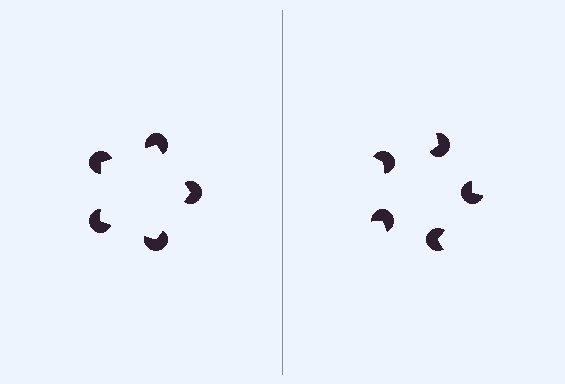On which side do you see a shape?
An illusory pentagon appears on the left side. On the right side the wedge cuts are rotated, so no coherent shape forms.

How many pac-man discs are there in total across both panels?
10 — 5 on each side.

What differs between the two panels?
The pac-man discs are positioned identically on both sides; only the wedge orientations differ. On the left they align to a pentagon; on the right they are misaligned.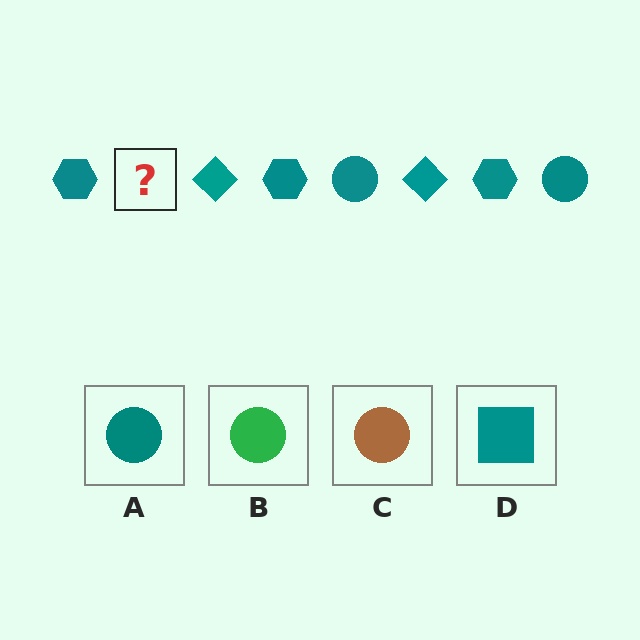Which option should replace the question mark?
Option A.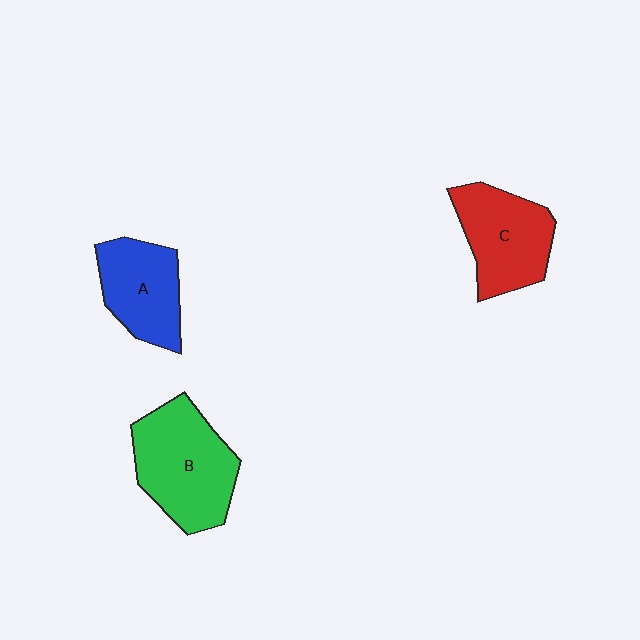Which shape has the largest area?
Shape B (green).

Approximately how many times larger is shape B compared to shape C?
Approximately 1.2 times.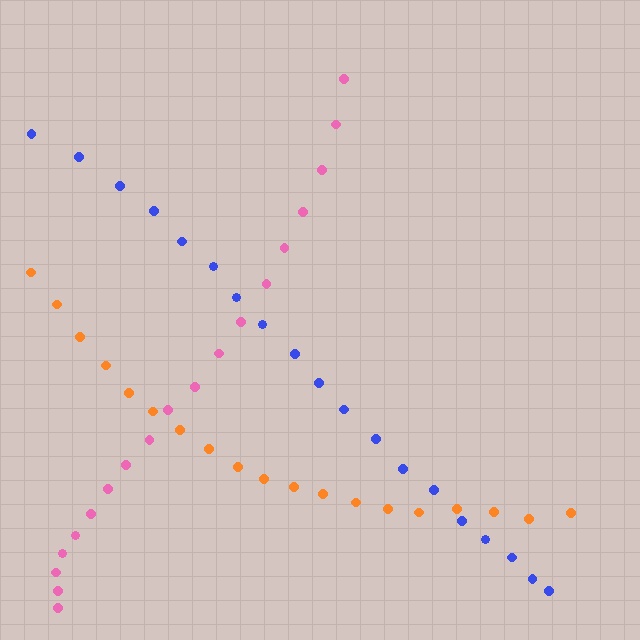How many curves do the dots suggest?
There are 3 distinct paths.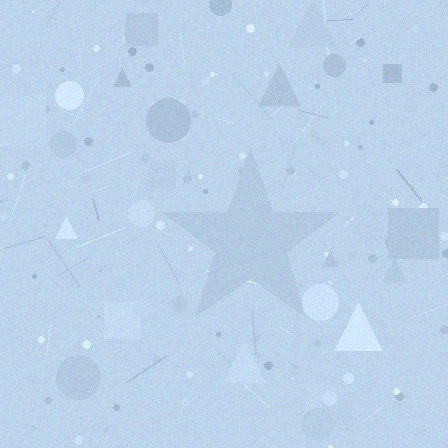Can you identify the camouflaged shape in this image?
The camouflaged shape is a star.